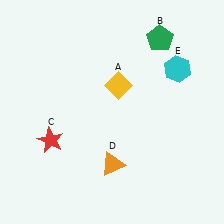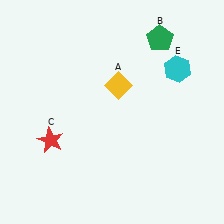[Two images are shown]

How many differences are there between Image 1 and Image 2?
There is 1 difference between the two images.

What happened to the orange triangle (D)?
The orange triangle (D) was removed in Image 2. It was in the bottom-right area of Image 1.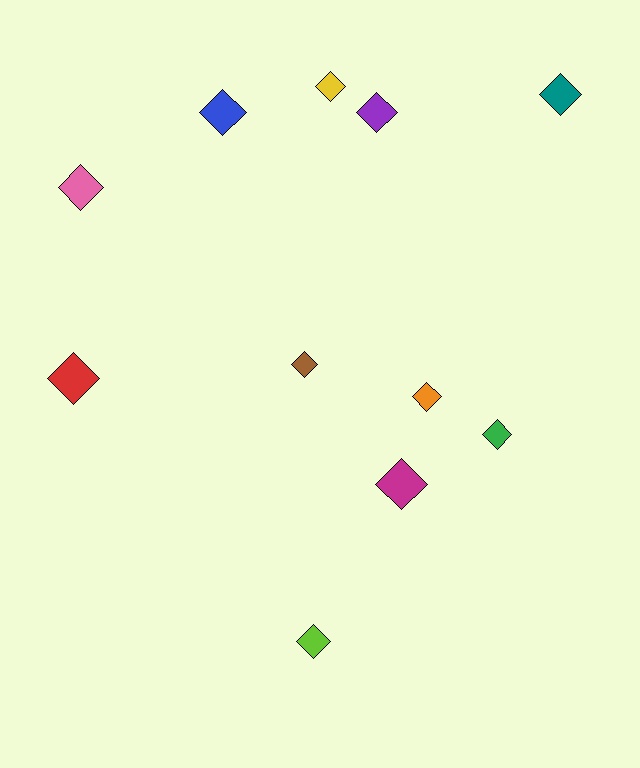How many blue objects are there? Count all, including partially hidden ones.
There is 1 blue object.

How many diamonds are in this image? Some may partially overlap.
There are 11 diamonds.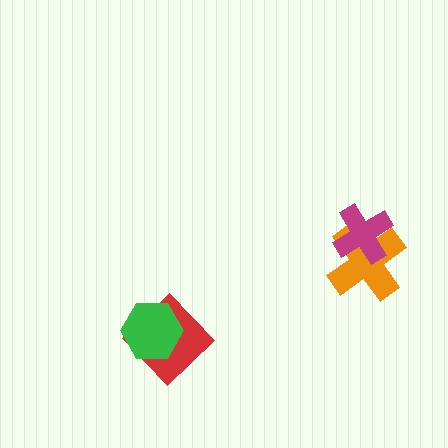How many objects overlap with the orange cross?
1 object overlaps with the orange cross.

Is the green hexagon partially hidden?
No, no other shape covers it.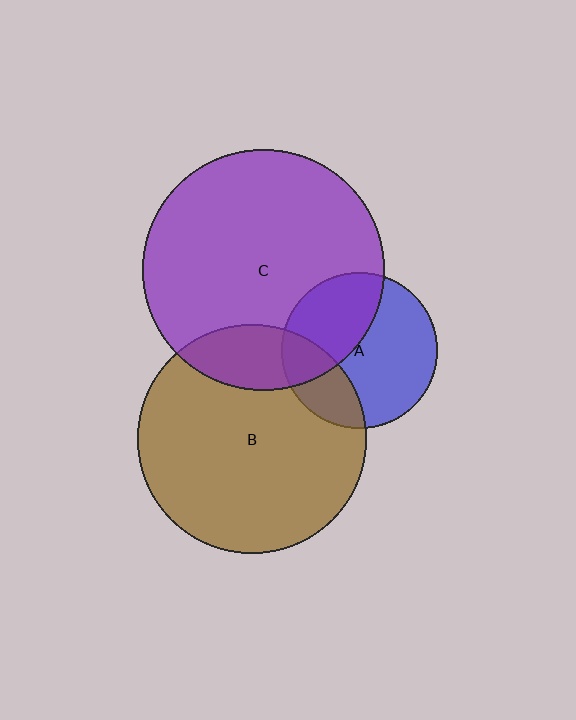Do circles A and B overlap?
Yes.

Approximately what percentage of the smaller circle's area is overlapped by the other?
Approximately 25%.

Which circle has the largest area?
Circle C (purple).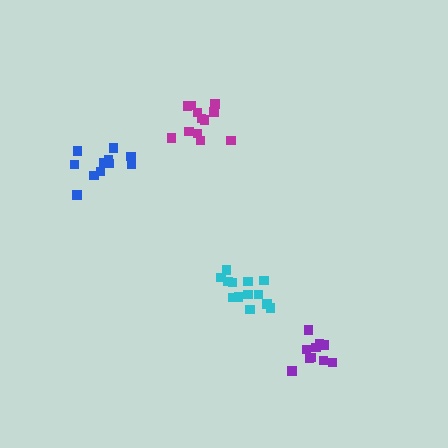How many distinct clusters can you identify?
There are 4 distinct clusters.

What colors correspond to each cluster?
The clusters are colored: cyan, purple, blue, magenta.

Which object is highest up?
The magenta cluster is topmost.